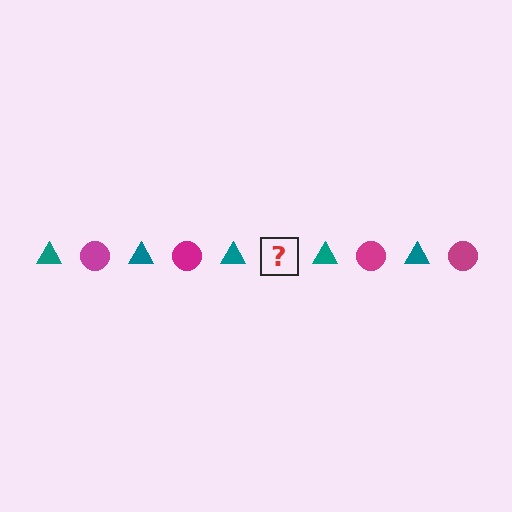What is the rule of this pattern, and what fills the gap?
The rule is that the pattern alternates between teal triangle and magenta circle. The gap should be filled with a magenta circle.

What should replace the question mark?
The question mark should be replaced with a magenta circle.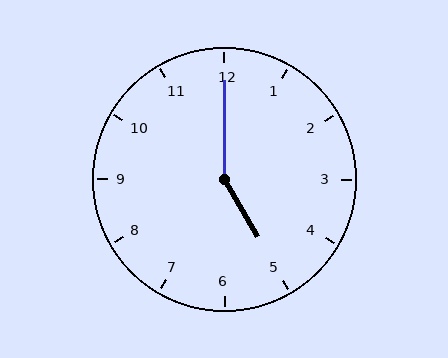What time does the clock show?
5:00.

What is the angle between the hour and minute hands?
Approximately 150 degrees.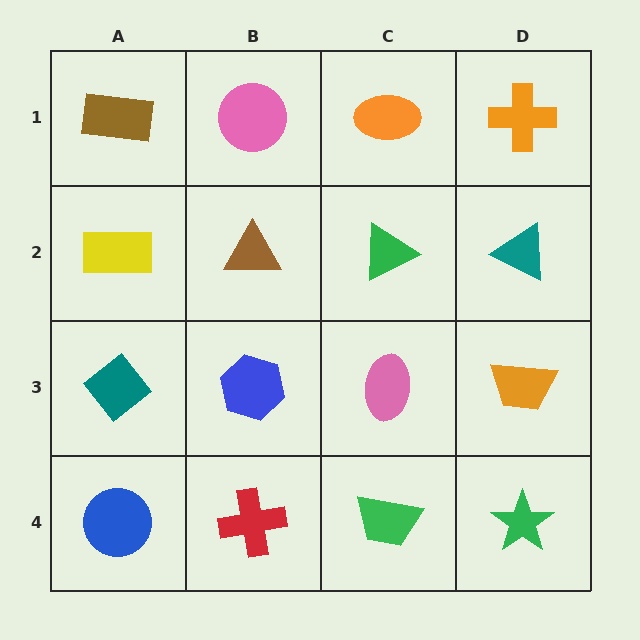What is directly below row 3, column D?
A green star.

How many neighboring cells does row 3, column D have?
3.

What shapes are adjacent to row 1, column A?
A yellow rectangle (row 2, column A), a pink circle (row 1, column B).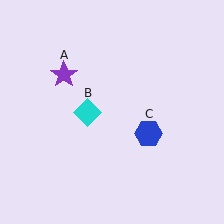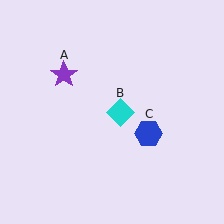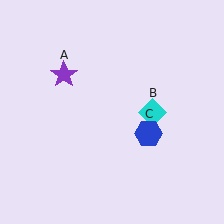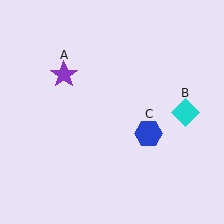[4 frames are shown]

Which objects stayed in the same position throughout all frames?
Purple star (object A) and blue hexagon (object C) remained stationary.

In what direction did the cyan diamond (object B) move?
The cyan diamond (object B) moved right.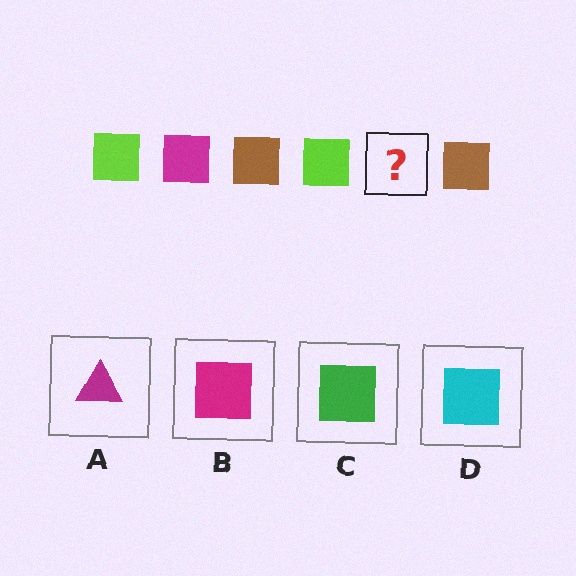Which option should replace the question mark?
Option B.